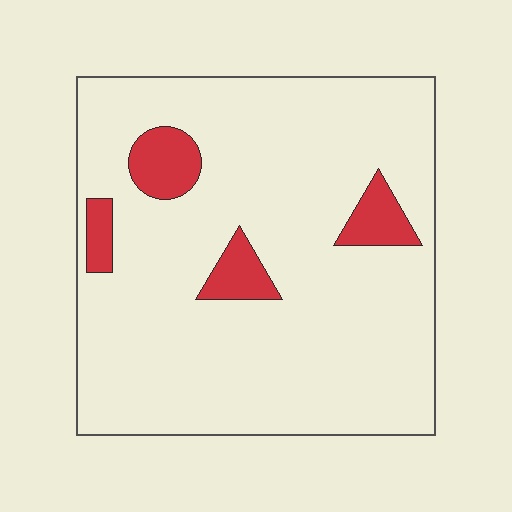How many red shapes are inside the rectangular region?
4.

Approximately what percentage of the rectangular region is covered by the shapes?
Approximately 10%.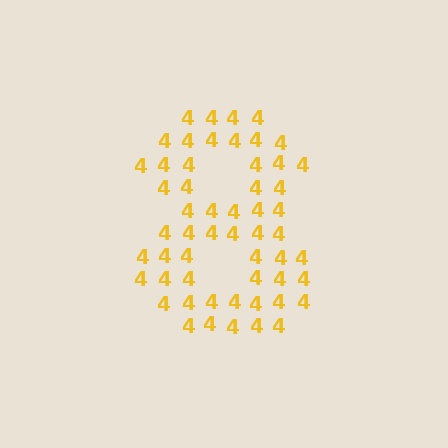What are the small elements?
The small elements are digit 4's.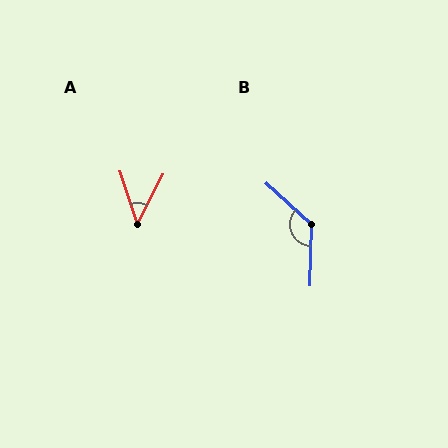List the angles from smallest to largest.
A (45°), B (131°).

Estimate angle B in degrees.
Approximately 131 degrees.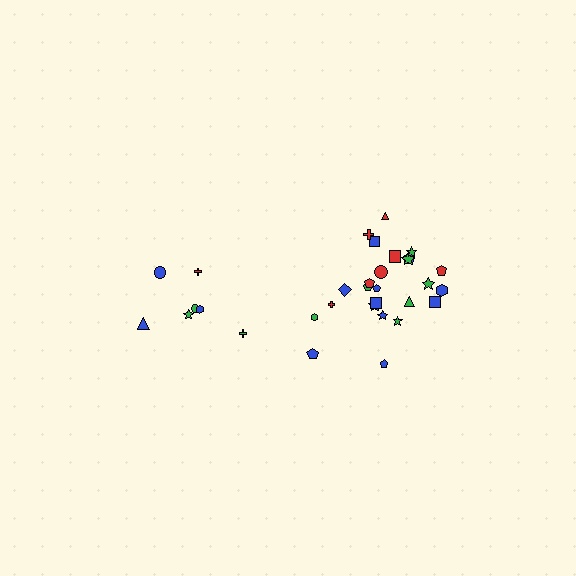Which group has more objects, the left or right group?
The right group.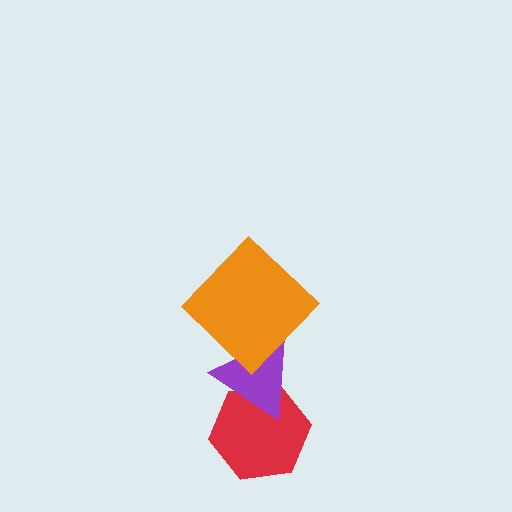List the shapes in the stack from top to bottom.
From top to bottom: the orange diamond, the purple triangle, the red hexagon.